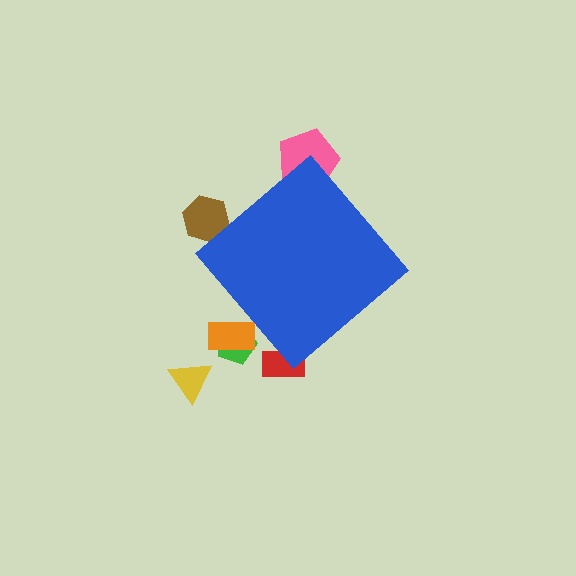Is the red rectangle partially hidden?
Yes, the red rectangle is partially hidden behind the blue diamond.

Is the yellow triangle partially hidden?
No, the yellow triangle is fully visible.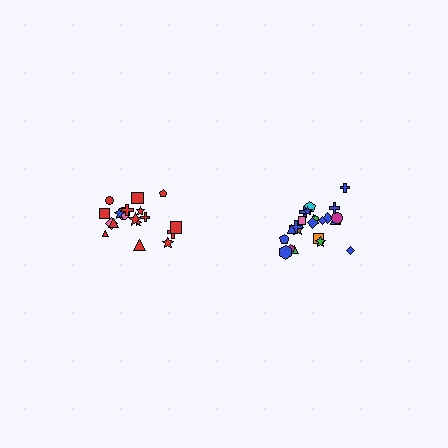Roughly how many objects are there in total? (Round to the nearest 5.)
Roughly 45 objects in total.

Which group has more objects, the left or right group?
The right group.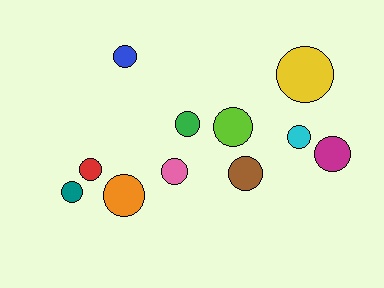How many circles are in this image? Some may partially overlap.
There are 11 circles.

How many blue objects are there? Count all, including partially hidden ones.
There is 1 blue object.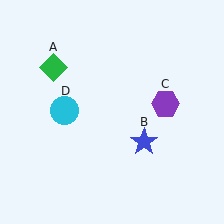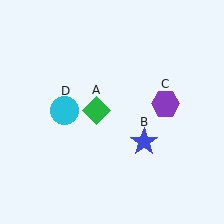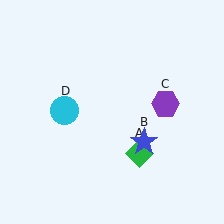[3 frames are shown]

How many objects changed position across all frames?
1 object changed position: green diamond (object A).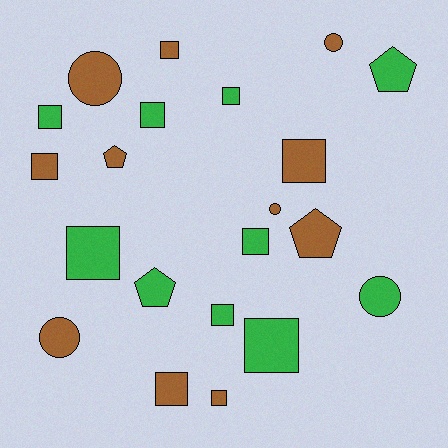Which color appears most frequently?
Brown, with 11 objects.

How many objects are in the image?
There are 21 objects.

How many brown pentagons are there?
There are 2 brown pentagons.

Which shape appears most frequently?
Square, with 12 objects.